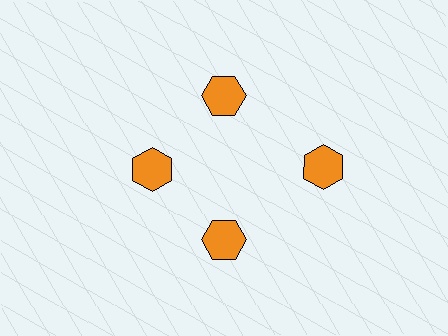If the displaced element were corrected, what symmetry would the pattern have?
It would have 4-fold rotational symmetry — the pattern would map onto itself every 90 degrees.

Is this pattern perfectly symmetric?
No. The 4 orange hexagons are arranged in a ring, but one element near the 3 o'clock position is pushed outward from the center, breaking the 4-fold rotational symmetry.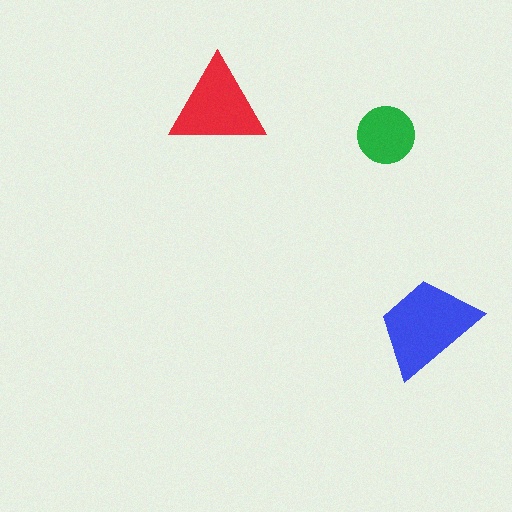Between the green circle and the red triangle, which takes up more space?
The red triangle.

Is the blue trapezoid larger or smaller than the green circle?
Larger.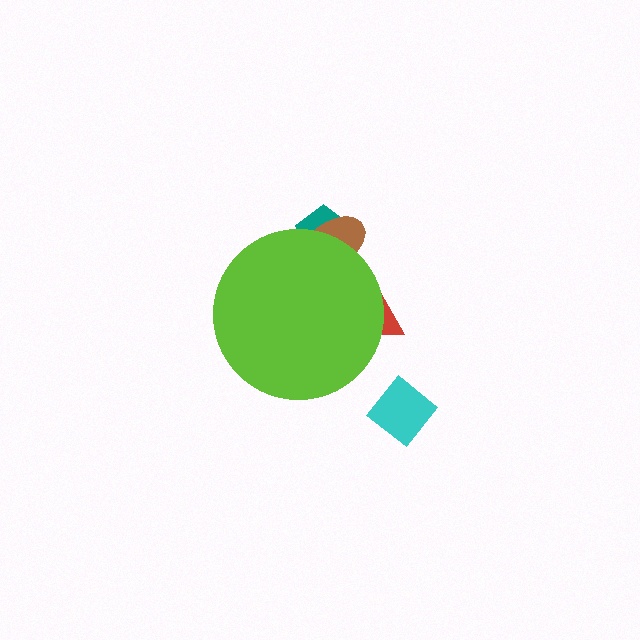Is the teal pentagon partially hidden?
Yes, the teal pentagon is partially hidden behind the lime circle.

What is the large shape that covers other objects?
A lime circle.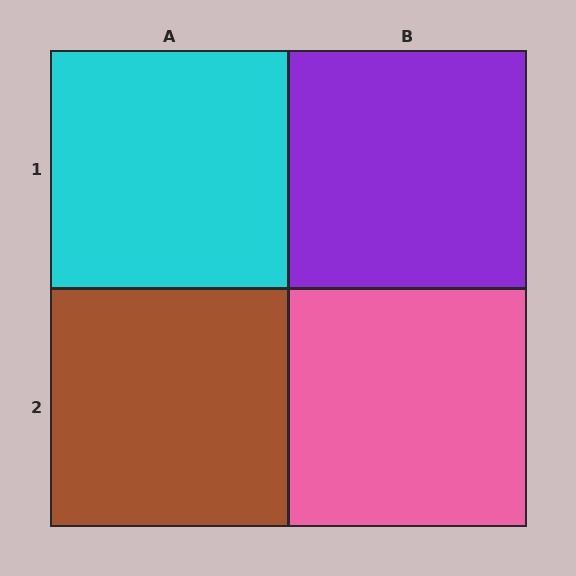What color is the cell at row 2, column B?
Pink.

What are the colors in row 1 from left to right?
Cyan, purple.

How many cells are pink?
1 cell is pink.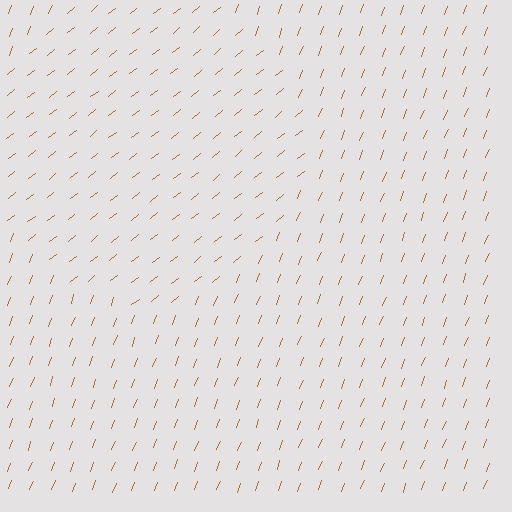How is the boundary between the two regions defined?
The boundary is defined purely by a change in line orientation (approximately 31 degrees difference). All lines are the same color and thickness.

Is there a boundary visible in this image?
Yes, there is a texture boundary formed by a change in line orientation.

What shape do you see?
I see a circle.